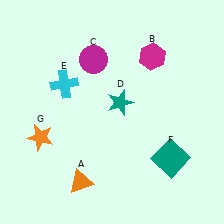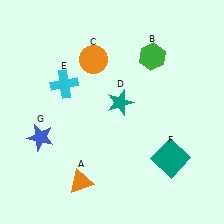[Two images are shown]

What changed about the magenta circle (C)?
In Image 1, C is magenta. In Image 2, it changed to orange.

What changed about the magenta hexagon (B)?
In Image 1, B is magenta. In Image 2, it changed to green.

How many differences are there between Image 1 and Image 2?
There are 3 differences between the two images.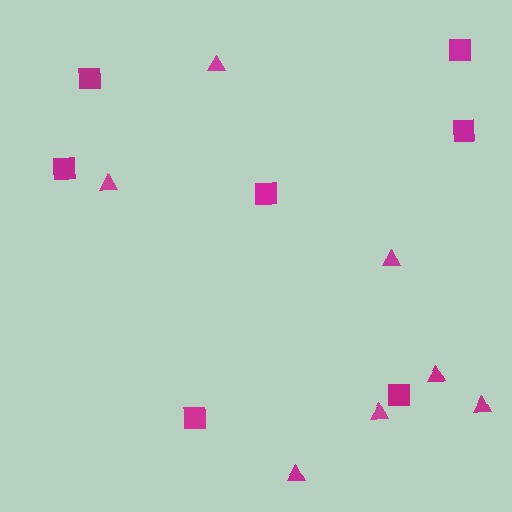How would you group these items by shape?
There are 2 groups: one group of squares (7) and one group of triangles (7).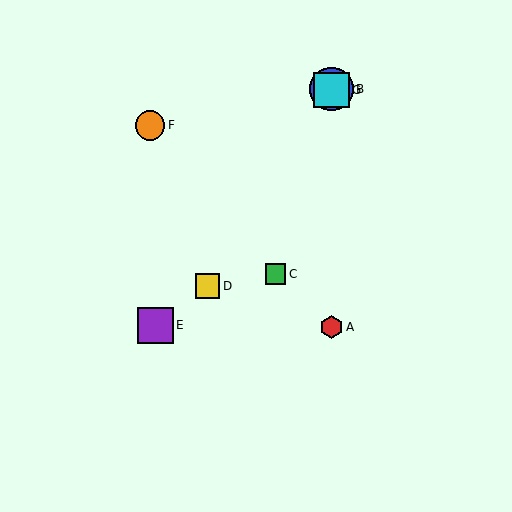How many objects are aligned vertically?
3 objects (A, B, G) are aligned vertically.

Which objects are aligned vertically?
Objects A, B, G are aligned vertically.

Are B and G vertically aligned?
Yes, both are at x≈331.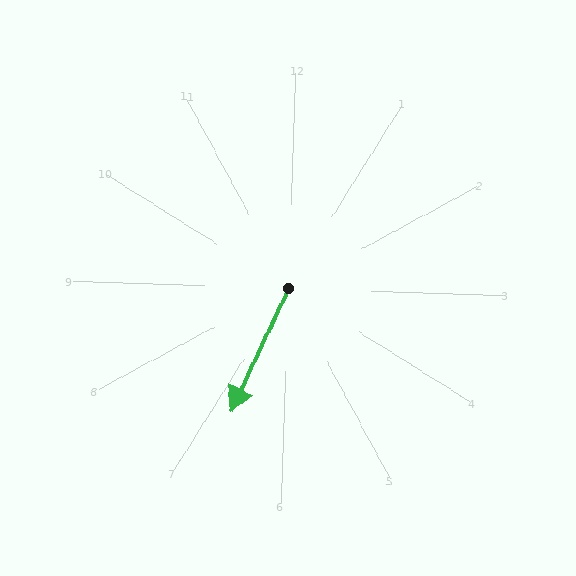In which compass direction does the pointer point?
Southwest.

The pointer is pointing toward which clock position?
Roughly 7 o'clock.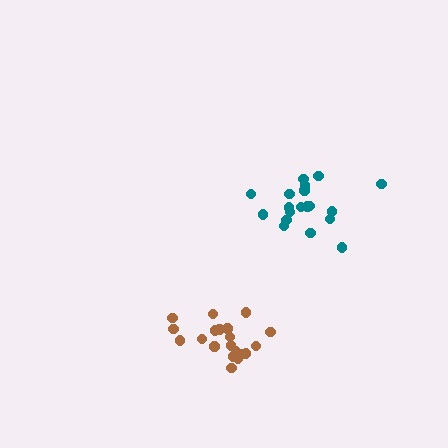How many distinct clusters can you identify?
There are 2 distinct clusters.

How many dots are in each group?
Group 1: 20 dots, Group 2: 19 dots (39 total).